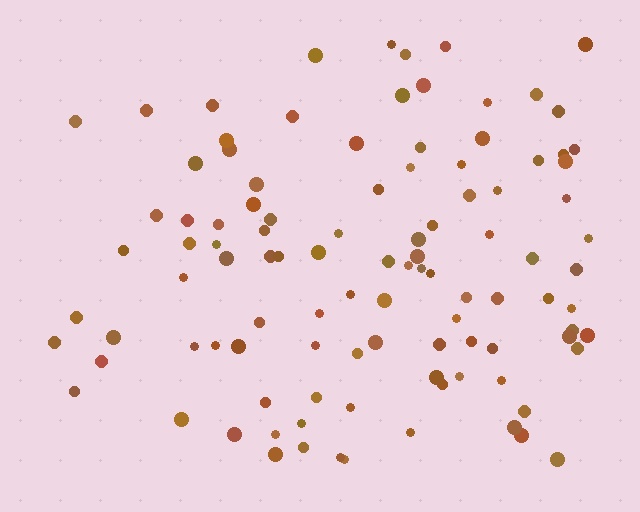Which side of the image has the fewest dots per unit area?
The left.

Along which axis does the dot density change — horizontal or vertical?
Horizontal.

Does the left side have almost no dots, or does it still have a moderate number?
Still a moderate number, just noticeably fewer than the right.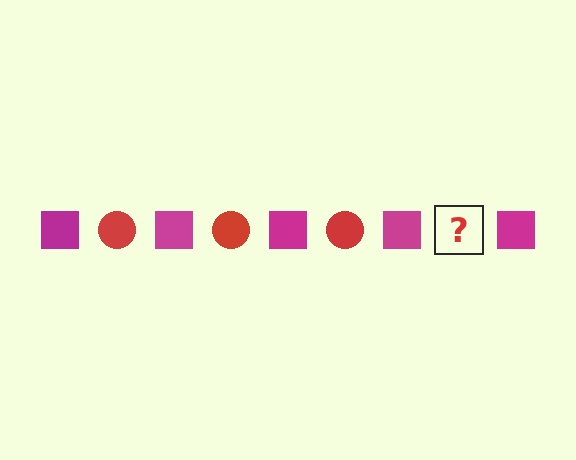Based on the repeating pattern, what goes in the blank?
The blank should be a red circle.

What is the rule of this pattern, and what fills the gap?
The rule is that the pattern alternates between magenta square and red circle. The gap should be filled with a red circle.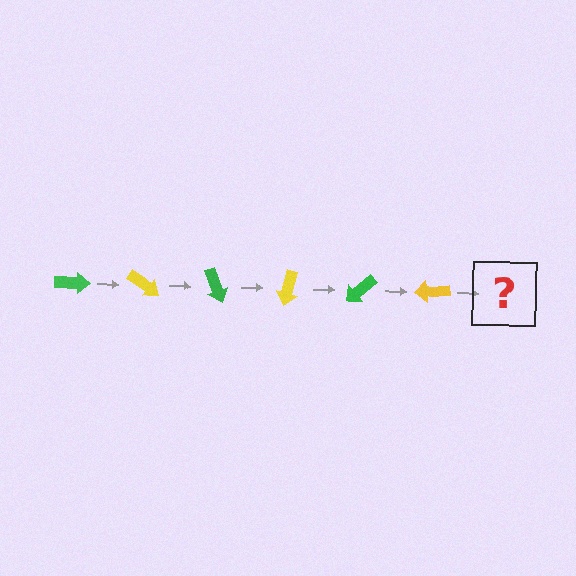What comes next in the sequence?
The next element should be a green arrow, rotated 210 degrees from the start.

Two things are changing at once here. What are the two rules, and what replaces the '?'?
The two rules are that it rotates 35 degrees each step and the color cycles through green and yellow. The '?' should be a green arrow, rotated 210 degrees from the start.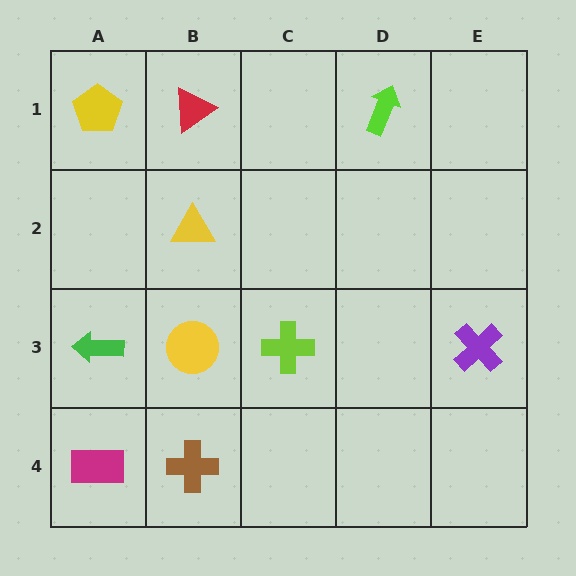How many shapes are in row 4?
2 shapes.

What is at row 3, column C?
A lime cross.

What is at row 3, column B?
A yellow circle.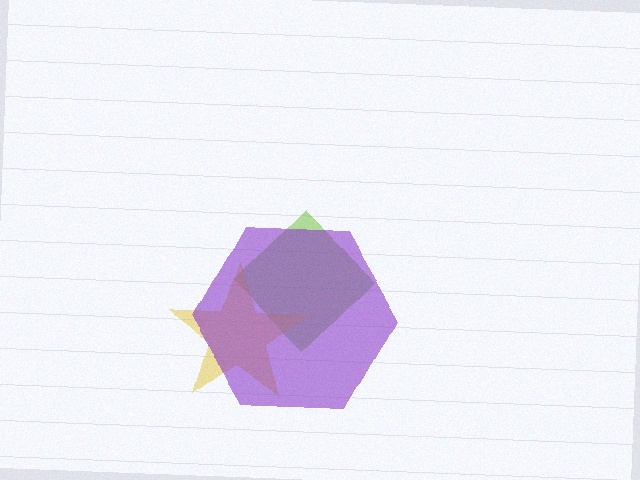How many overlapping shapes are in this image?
There are 3 overlapping shapes in the image.